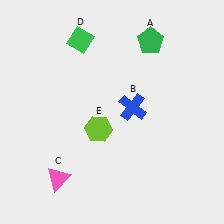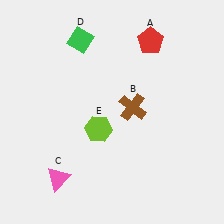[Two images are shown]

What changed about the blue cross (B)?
In Image 1, B is blue. In Image 2, it changed to brown.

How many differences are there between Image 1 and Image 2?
There are 2 differences between the two images.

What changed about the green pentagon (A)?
In Image 1, A is green. In Image 2, it changed to red.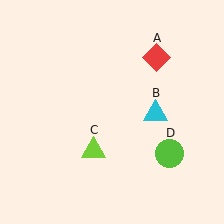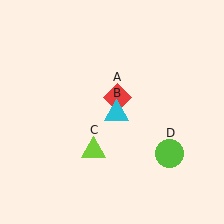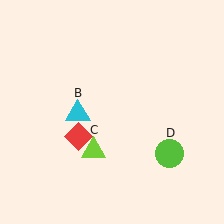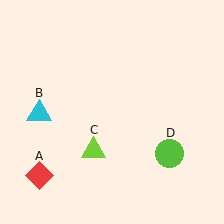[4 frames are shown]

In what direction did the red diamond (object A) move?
The red diamond (object A) moved down and to the left.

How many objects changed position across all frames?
2 objects changed position: red diamond (object A), cyan triangle (object B).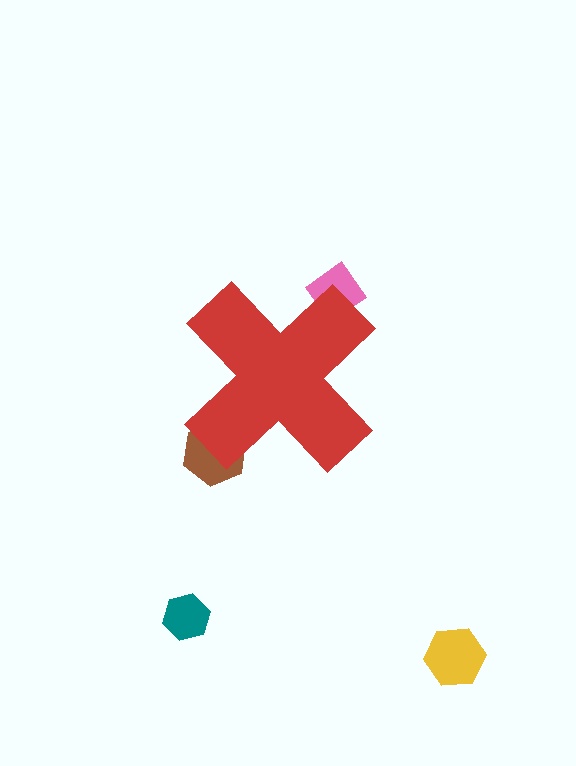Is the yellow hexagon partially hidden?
No, the yellow hexagon is fully visible.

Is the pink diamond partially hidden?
Yes, the pink diamond is partially hidden behind the red cross.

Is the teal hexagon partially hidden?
No, the teal hexagon is fully visible.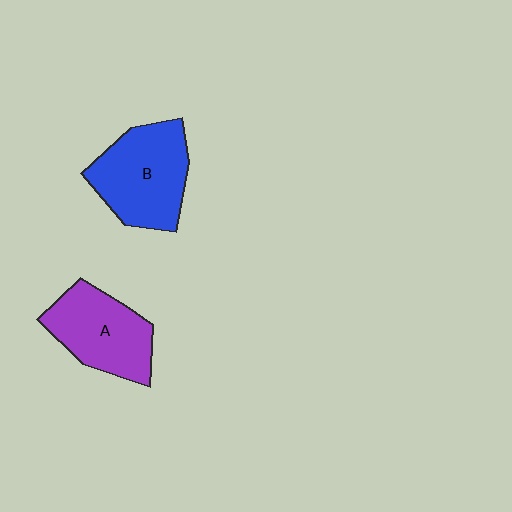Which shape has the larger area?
Shape B (blue).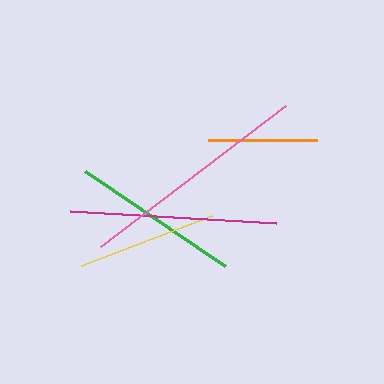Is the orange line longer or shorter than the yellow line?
The yellow line is longer than the orange line.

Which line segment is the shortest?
The orange line is the shortest at approximately 110 pixels.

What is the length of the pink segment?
The pink segment is approximately 233 pixels long.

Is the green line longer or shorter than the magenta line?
The magenta line is longer than the green line.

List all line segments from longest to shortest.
From longest to shortest: pink, magenta, green, yellow, orange.